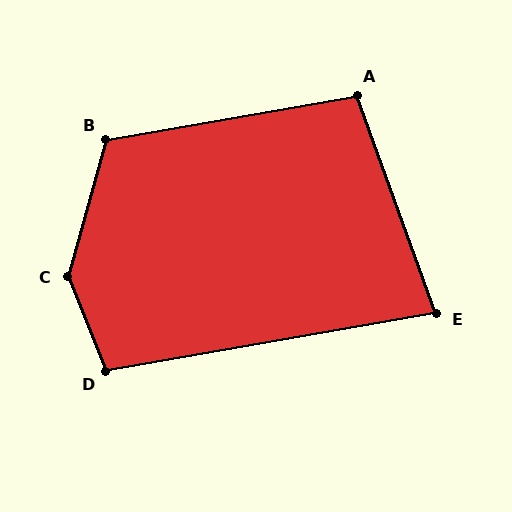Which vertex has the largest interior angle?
C, at approximately 142 degrees.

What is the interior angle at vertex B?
Approximately 116 degrees (obtuse).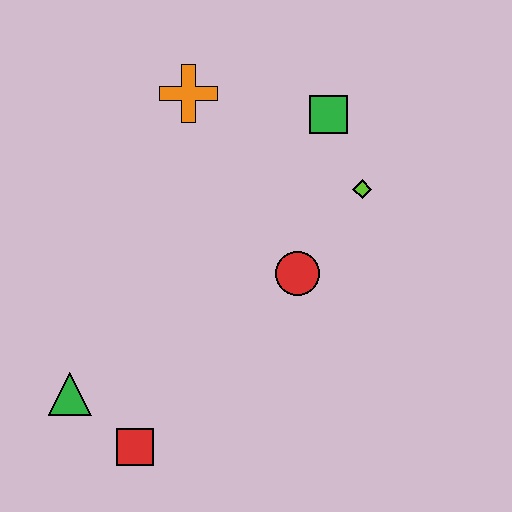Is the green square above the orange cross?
No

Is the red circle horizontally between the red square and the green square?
Yes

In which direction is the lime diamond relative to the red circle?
The lime diamond is above the red circle.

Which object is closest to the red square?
The green triangle is closest to the red square.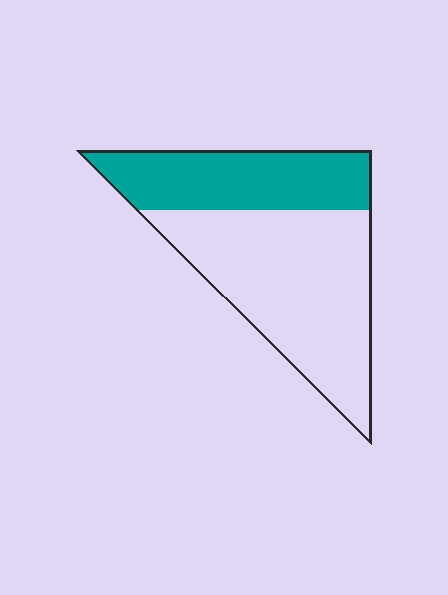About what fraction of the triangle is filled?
About three eighths (3/8).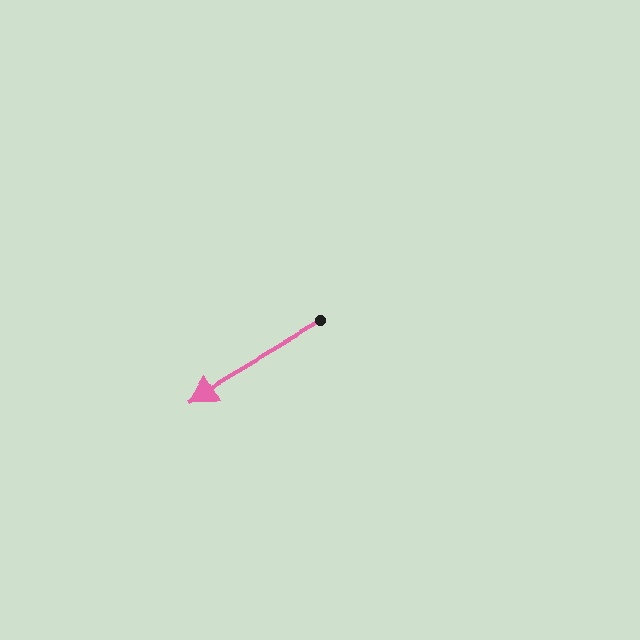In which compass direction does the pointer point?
Southwest.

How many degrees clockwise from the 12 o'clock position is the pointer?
Approximately 239 degrees.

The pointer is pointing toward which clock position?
Roughly 8 o'clock.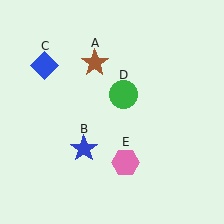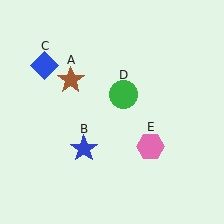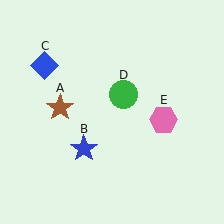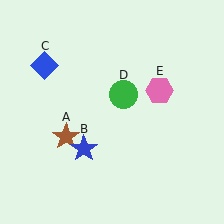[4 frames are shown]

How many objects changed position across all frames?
2 objects changed position: brown star (object A), pink hexagon (object E).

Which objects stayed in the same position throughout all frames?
Blue star (object B) and blue diamond (object C) and green circle (object D) remained stationary.